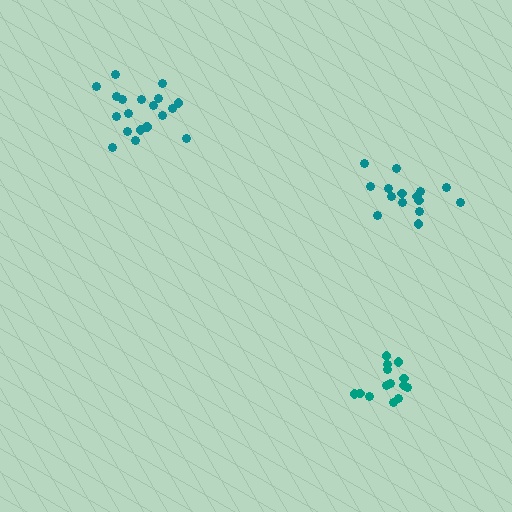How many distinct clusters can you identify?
There are 3 distinct clusters.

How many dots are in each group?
Group 1: 14 dots, Group 2: 19 dots, Group 3: 15 dots (48 total).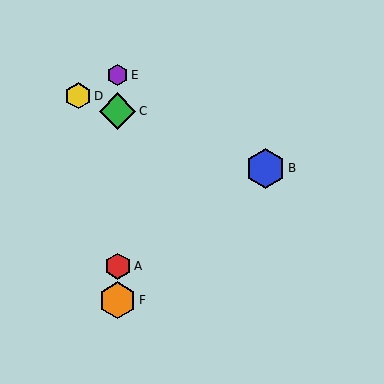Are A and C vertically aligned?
Yes, both are at x≈118.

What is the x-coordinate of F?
Object F is at x≈118.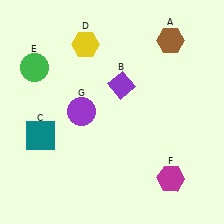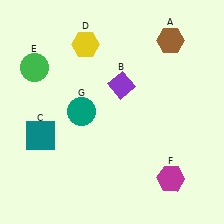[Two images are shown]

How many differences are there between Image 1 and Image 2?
There is 1 difference between the two images.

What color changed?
The circle (G) changed from purple in Image 1 to teal in Image 2.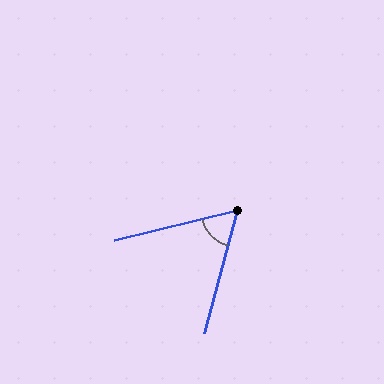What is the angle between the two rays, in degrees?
Approximately 61 degrees.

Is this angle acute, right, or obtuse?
It is acute.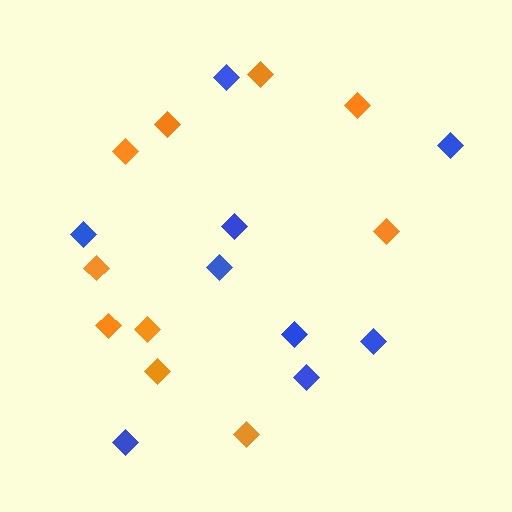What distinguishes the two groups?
There are 2 groups: one group of orange diamonds (10) and one group of blue diamonds (9).